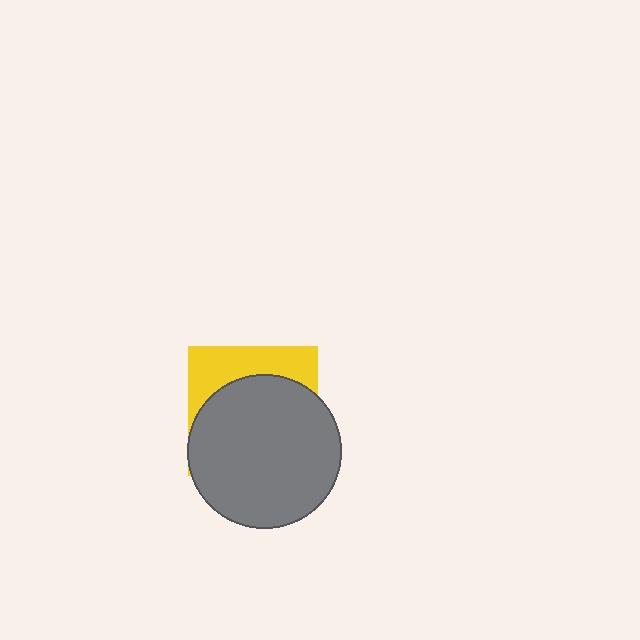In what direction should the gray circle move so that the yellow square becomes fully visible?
The gray circle should move down. That is the shortest direction to clear the overlap and leave the yellow square fully visible.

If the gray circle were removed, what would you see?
You would see the complete yellow square.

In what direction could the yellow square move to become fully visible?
The yellow square could move up. That would shift it out from behind the gray circle entirely.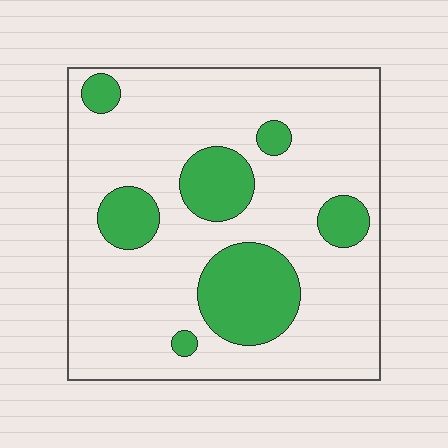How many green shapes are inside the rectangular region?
7.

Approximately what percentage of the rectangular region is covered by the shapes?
Approximately 20%.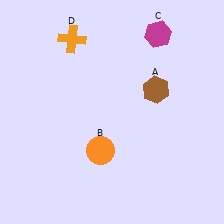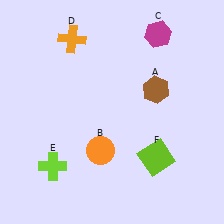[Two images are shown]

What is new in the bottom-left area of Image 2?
A lime cross (E) was added in the bottom-left area of Image 2.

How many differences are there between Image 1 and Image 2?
There are 2 differences between the two images.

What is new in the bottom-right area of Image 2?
A lime square (F) was added in the bottom-right area of Image 2.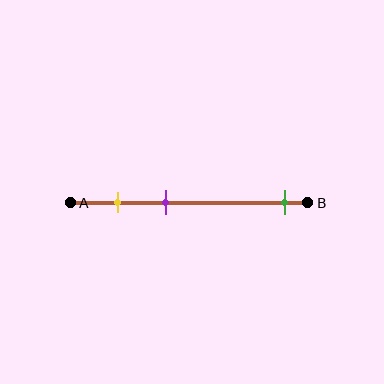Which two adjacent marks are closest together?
The yellow and purple marks are the closest adjacent pair.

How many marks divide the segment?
There are 3 marks dividing the segment.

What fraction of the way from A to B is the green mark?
The green mark is approximately 90% (0.9) of the way from A to B.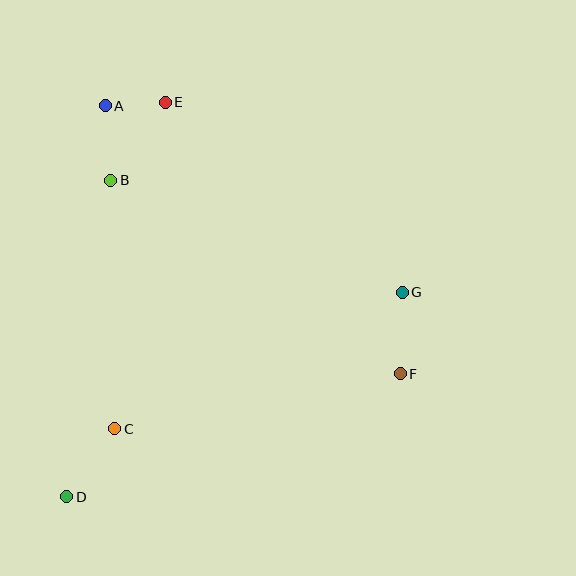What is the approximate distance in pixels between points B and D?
The distance between B and D is approximately 320 pixels.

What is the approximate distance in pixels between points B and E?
The distance between B and E is approximately 95 pixels.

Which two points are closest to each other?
Points A and E are closest to each other.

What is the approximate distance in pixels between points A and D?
The distance between A and D is approximately 393 pixels.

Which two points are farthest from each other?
Points D and E are farthest from each other.